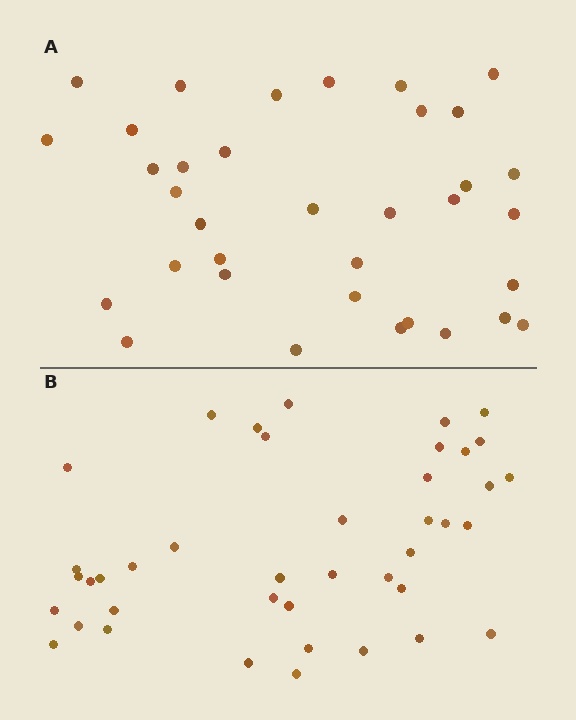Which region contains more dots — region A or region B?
Region B (the bottom region) has more dots.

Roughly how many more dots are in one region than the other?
Region B has about 6 more dots than region A.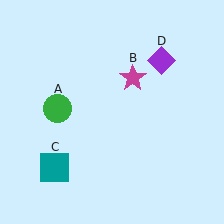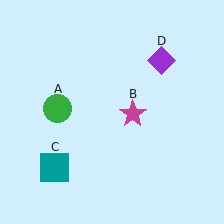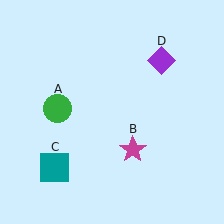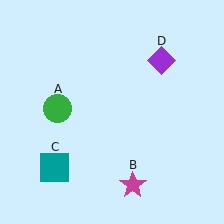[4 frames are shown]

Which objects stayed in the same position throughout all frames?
Green circle (object A) and teal square (object C) and purple diamond (object D) remained stationary.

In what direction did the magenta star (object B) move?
The magenta star (object B) moved down.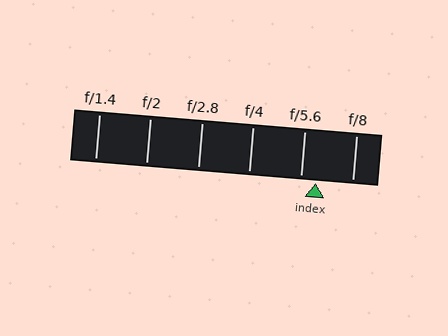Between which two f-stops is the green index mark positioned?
The index mark is between f/5.6 and f/8.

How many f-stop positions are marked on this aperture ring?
There are 6 f-stop positions marked.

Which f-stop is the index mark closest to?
The index mark is closest to f/5.6.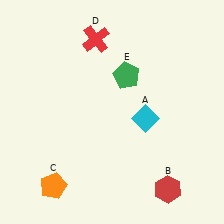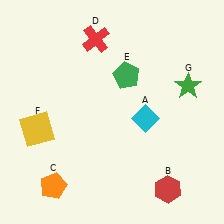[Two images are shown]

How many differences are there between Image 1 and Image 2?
There are 2 differences between the two images.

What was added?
A yellow square (F), a green star (G) were added in Image 2.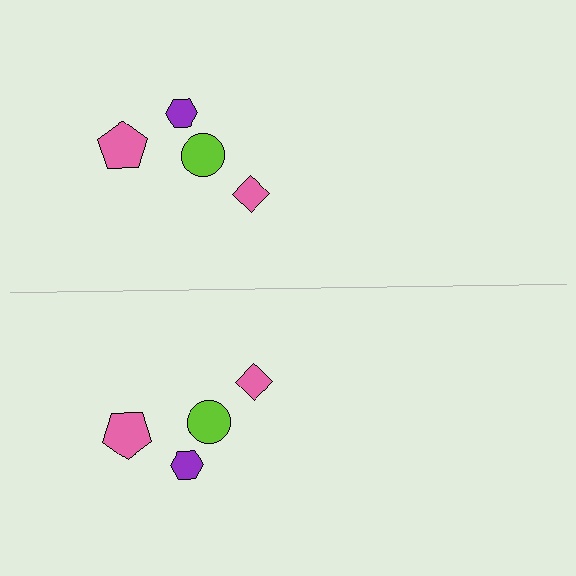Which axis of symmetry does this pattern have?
The pattern has a horizontal axis of symmetry running through the center of the image.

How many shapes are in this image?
There are 8 shapes in this image.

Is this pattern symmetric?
Yes, this pattern has bilateral (reflection) symmetry.